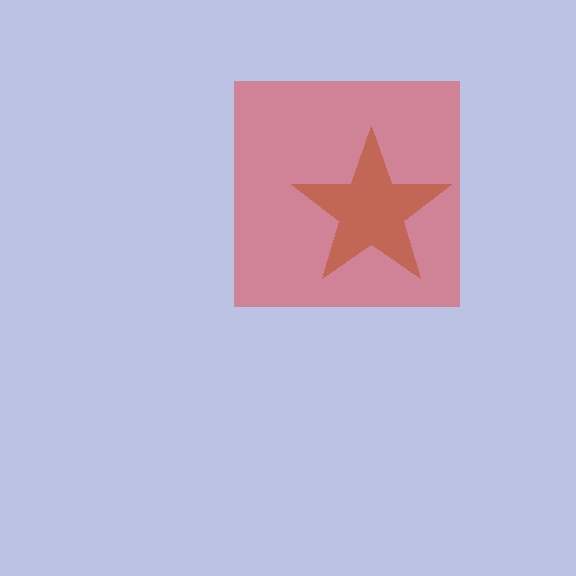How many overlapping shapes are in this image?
There are 2 overlapping shapes in the image.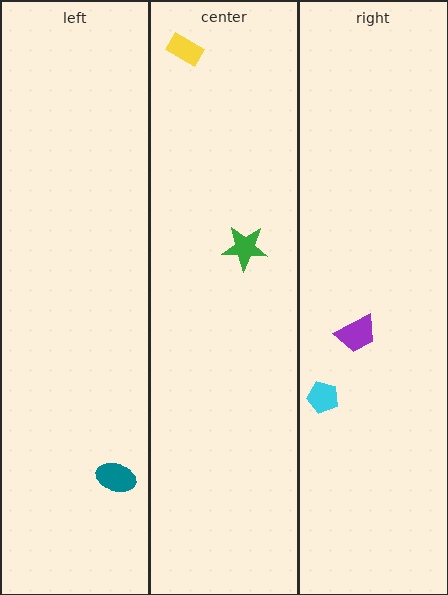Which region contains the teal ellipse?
The left region.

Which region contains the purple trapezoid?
The right region.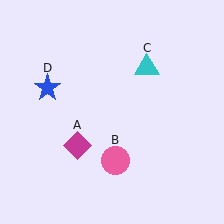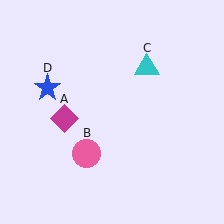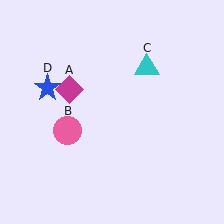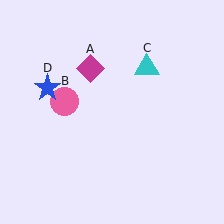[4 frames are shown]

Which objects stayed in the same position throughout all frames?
Cyan triangle (object C) and blue star (object D) remained stationary.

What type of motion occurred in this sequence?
The magenta diamond (object A), pink circle (object B) rotated clockwise around the center of the scene.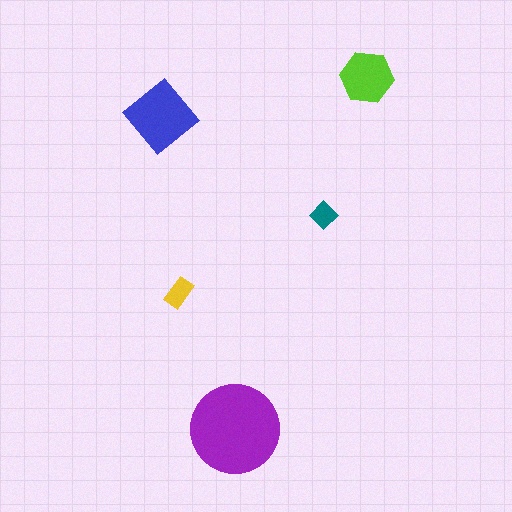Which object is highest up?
The lime hexagon is topmost.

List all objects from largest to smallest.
The purple circle, the blue diamond, the lime hexagon, the yellow rectangle, the teal diamond.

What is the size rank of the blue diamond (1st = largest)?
2nd.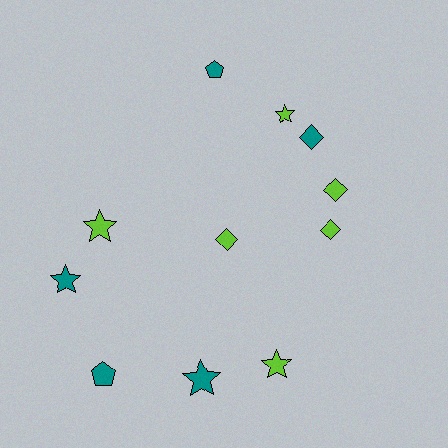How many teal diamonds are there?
There is 1 teal diamond.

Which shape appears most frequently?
Star, with 5 objects.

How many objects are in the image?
There are 11 objects.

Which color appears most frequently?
Lime, with 6 objects.